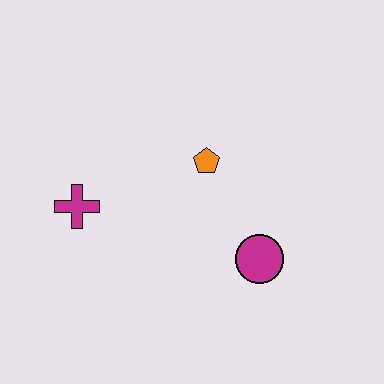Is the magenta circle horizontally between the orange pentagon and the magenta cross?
No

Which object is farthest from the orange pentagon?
The magenta cross is farthest from the orange pentagon.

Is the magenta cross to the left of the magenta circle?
Yes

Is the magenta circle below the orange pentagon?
Yes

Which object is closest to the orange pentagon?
The magenta circle is closest to the orange pentagon.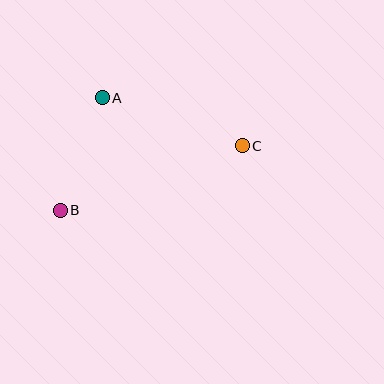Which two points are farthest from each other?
Points B and C are farthest from each other.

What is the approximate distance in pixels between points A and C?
The distance between A and C is approximately 148 pixels.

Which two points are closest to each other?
Points A and B are closest to each other.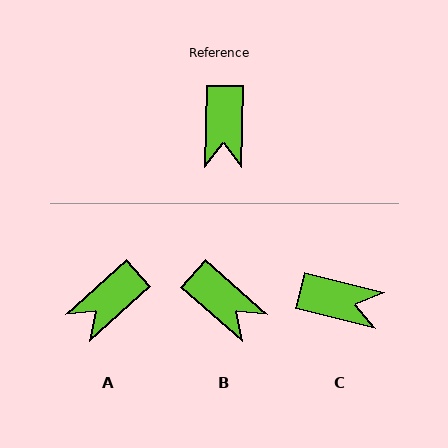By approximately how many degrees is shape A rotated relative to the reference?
Approximately 47 degrees clockwise.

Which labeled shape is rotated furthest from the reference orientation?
C, about 77 degrees away.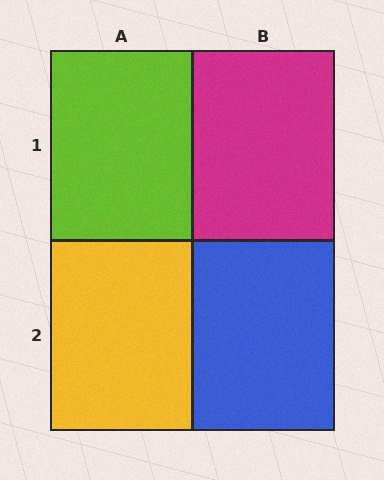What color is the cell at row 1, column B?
Magenta.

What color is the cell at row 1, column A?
Lime.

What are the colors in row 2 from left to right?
Yellow, blue.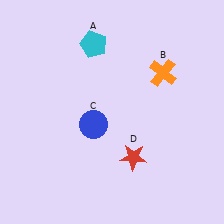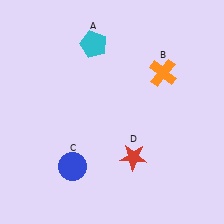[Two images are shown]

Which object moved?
The blue circle (C) moved down.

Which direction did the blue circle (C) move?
The blue circle (C) moved down.